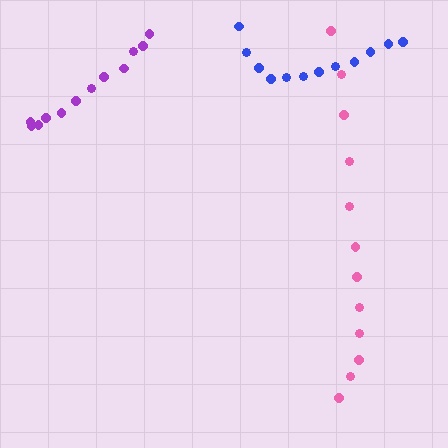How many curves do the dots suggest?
There are 3 distinct paths.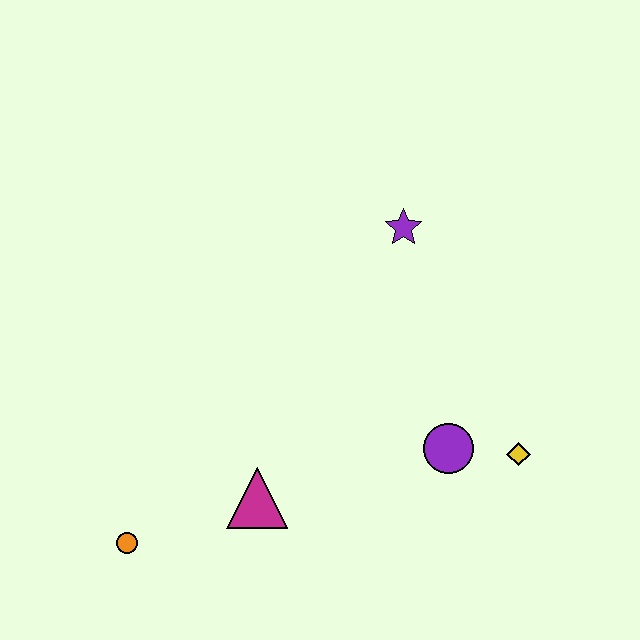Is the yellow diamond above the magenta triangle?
Yes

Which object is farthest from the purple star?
The orange circle is farthest from the purple star.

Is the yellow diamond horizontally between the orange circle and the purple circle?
No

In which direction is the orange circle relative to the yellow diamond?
The orange circle is to the left of the yellow diamond.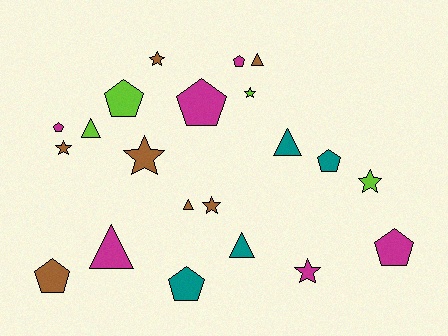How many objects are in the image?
There are 21 objects.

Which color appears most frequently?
Brown, with 7 objects.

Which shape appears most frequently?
Pentagon, with 8 objects.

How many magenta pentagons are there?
There are 4 magenta pentagons.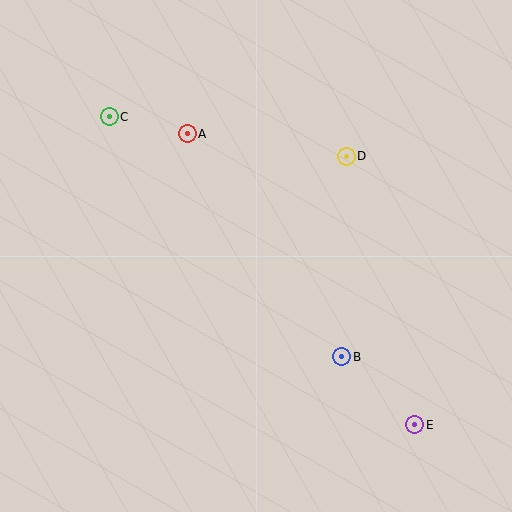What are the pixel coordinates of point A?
Point A is at (187, 134).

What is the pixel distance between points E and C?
The distance between E and C is 434 pixels.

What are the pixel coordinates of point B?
Point B is at (342, 357).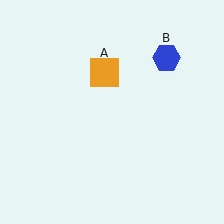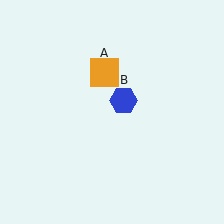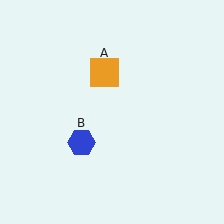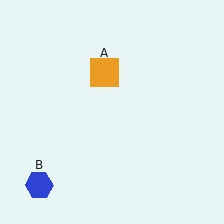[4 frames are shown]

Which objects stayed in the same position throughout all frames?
Orange square (object A) remained stationary.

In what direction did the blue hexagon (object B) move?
The blue hexagon (object B) moved down and to the left.